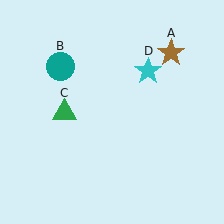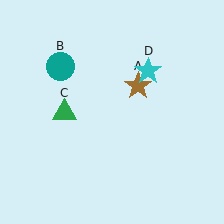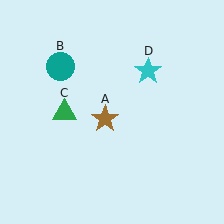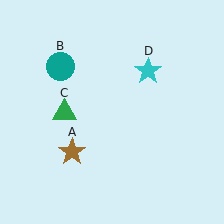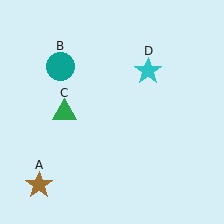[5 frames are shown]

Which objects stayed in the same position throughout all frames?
Teal circle (object B) and green triangle (object C) and cyan star (object D) remained stationary.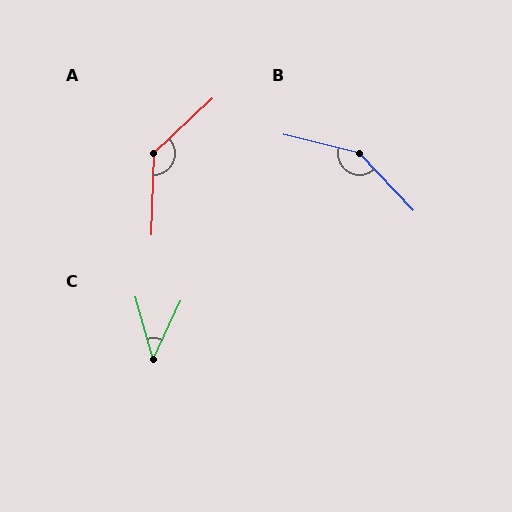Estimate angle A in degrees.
Approximately 135 degrees.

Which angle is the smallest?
C, at approximately 41 degrees.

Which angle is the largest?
B, at approximately 147 degrees.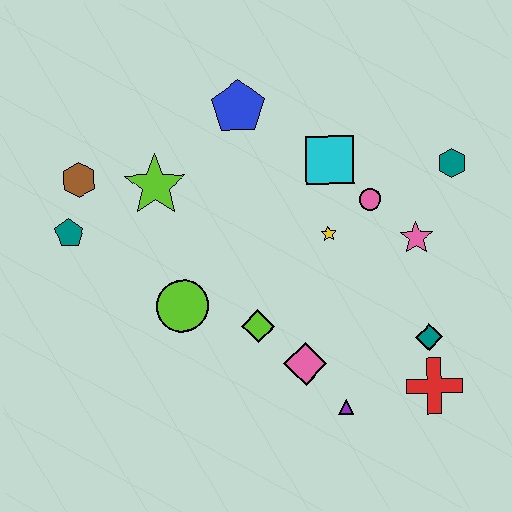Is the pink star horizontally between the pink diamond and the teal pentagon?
No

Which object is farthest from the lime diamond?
The teal hexagon is farthest from the lime diamond.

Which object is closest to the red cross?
The teal diamond is closest to the red cross.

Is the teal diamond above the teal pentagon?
No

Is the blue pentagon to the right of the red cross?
No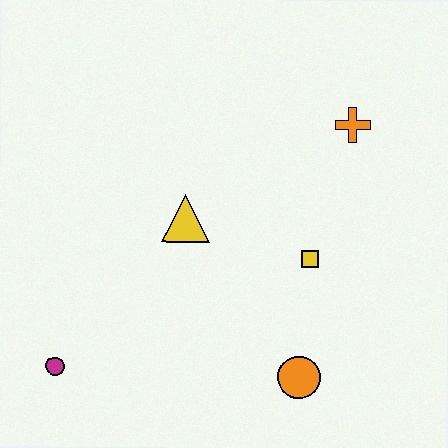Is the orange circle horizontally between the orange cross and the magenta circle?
Yes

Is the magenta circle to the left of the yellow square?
Yes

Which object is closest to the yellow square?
The orange circle is closest to the yellow square.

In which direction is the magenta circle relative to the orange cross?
The magenta circle is to the left of the orange cross.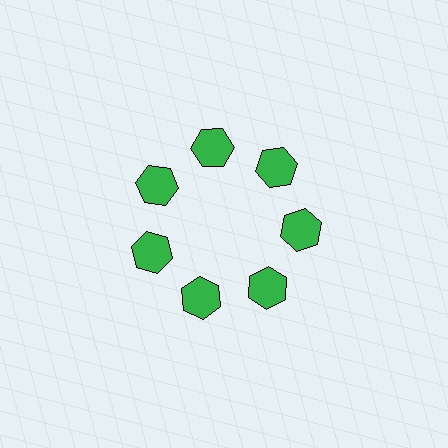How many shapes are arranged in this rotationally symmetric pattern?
There are 7 shapes, arranged in 7 groups of 1.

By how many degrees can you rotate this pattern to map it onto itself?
The pattern maps onto itself every 51 degrees of rotation.